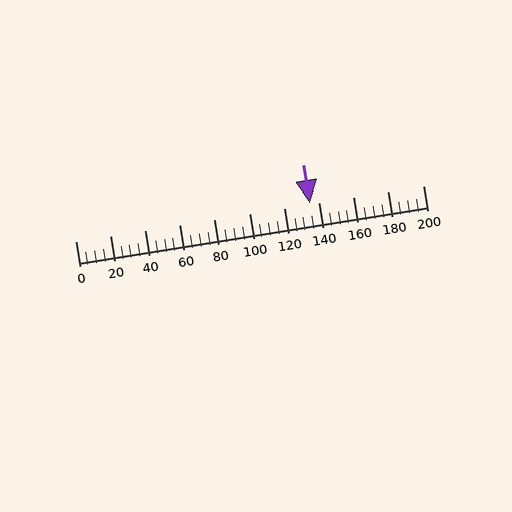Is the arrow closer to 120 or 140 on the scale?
The arrow is closer to 140.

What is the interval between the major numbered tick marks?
The major tick marks are spaced 20 units apart.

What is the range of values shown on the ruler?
The ruler shows values from 0 to 200.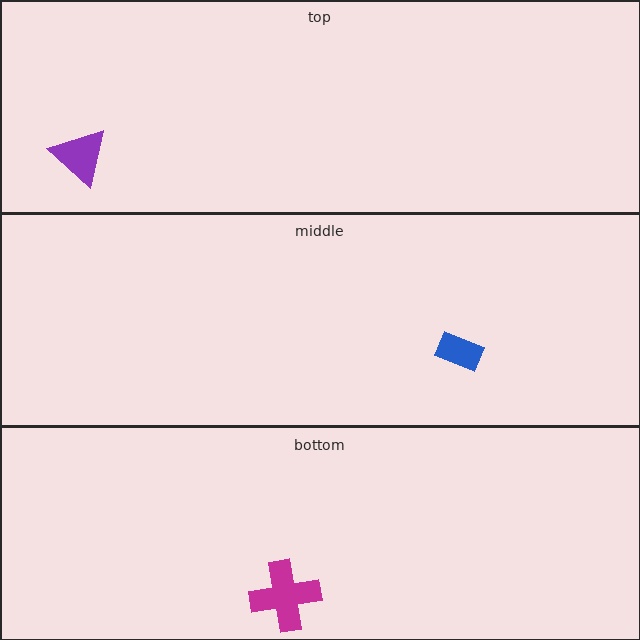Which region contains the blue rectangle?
The middle region.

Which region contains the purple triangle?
The top region.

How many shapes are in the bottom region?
1.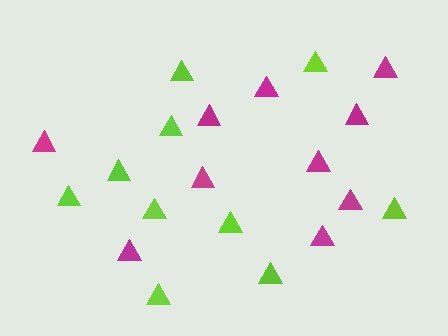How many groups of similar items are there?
There are 2 groups: one group of magenta triangles (10) and one group of lime triangles (10).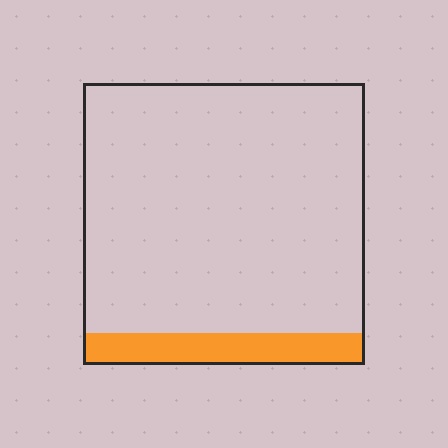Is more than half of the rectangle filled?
No.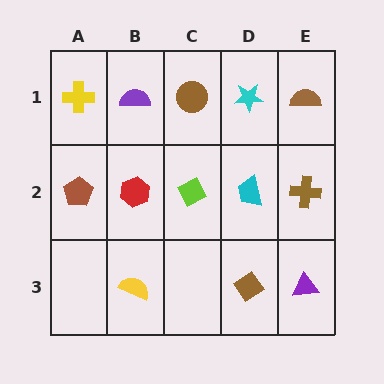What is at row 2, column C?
A lime diamond.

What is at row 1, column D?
A cyan star.